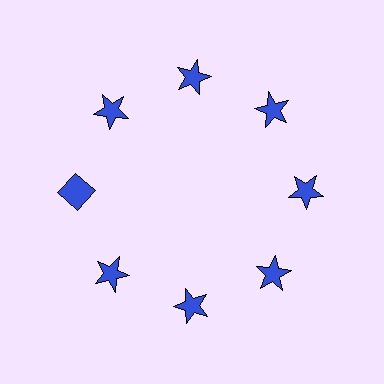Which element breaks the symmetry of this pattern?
The blue diamond at roughly the 9 o'clock position breaks the symmetry. All other shapes are blue stars.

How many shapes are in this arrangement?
There are 8 shapes arranged in a ring pattern.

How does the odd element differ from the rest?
It has a different shape: diamond instead of star.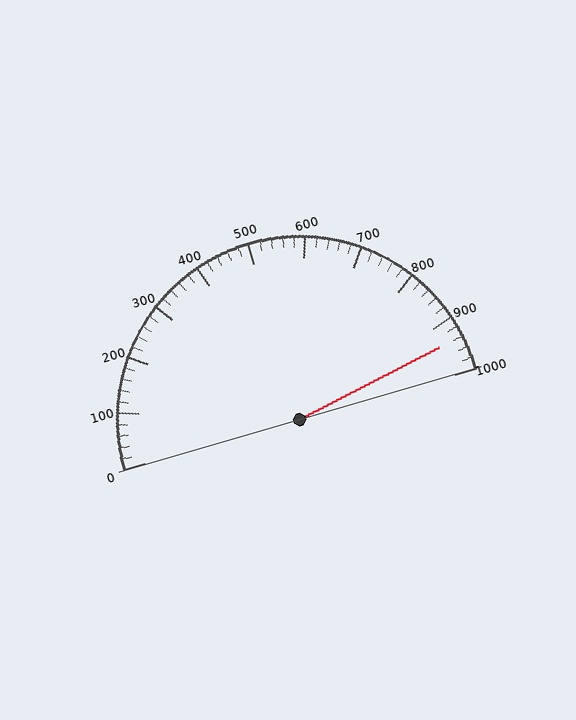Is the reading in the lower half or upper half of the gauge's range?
The reading is in the upper half of the range (0 to 1000).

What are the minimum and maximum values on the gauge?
The gauge ranges from 0 to 1000.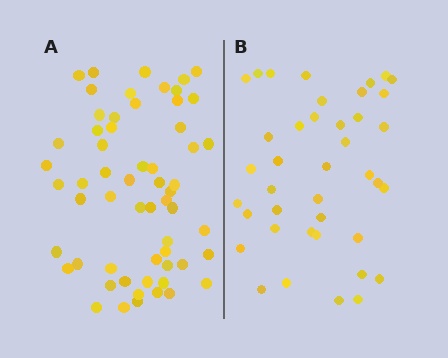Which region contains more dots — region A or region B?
Region A (the left region) has more dots.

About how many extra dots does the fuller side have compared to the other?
Region A has approximately 20 more dots than region B.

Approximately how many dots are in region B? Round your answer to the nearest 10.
About 40 dots.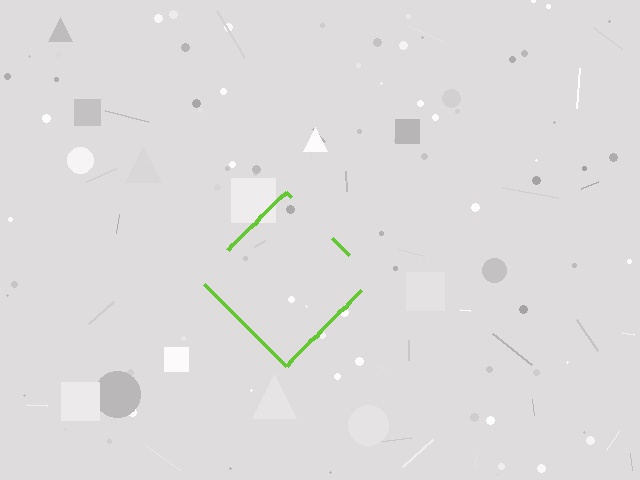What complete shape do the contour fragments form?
The contour fragments form a diamond.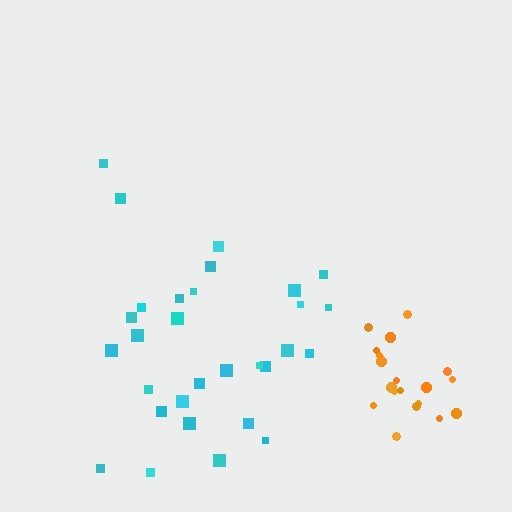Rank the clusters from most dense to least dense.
orange, cyan.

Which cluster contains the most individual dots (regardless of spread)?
Cyan (30).